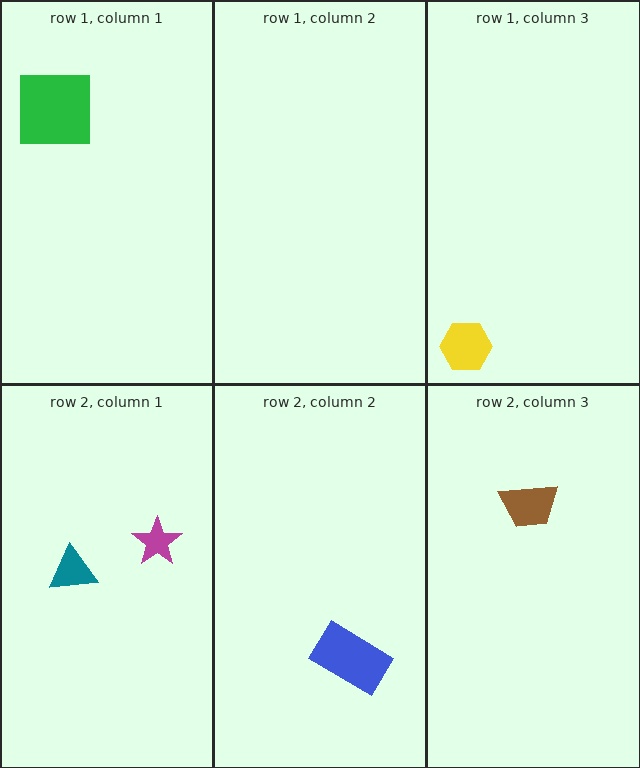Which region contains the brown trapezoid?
The row 2, column 3 region.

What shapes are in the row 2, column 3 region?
The brown trapezoid.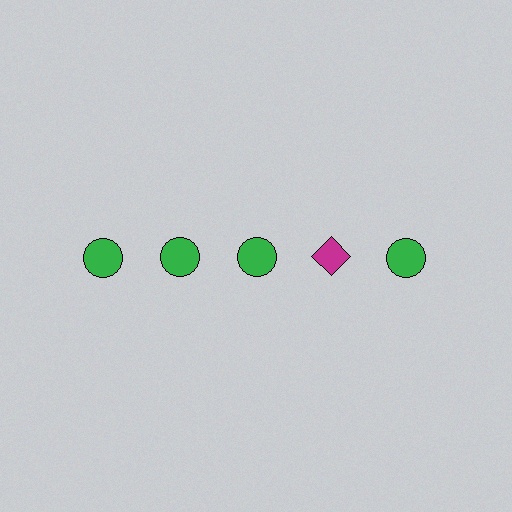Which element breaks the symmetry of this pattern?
The magenta diamond in the top row, second from right column breaks the symmetry. All other shapes are green circles.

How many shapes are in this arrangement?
There are 5 shapes arranged in a grid pattern.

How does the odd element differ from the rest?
It differs in both color (magenta instead of green) and shape (diamond instead of circle).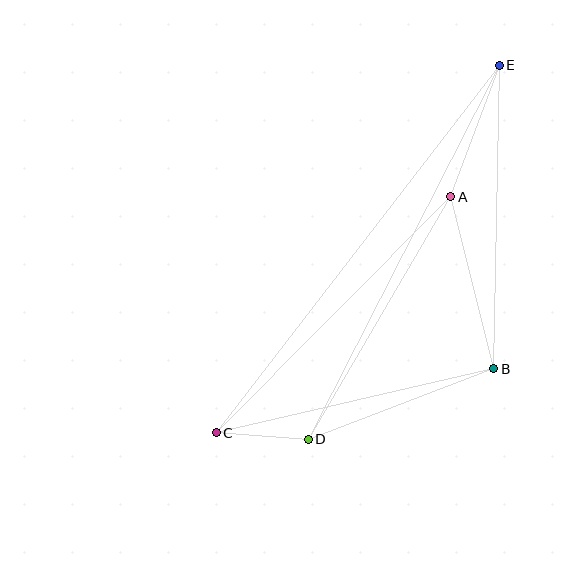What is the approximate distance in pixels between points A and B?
The distance between A and B is approximately 177 pixels.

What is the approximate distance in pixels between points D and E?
The distance between D and E is approximately 420 pixels.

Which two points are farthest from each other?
Points C and E are farthest from each other.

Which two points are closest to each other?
Points C and D are closest to each other.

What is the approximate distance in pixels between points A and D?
The distance between A and D is approximately 281 pixels.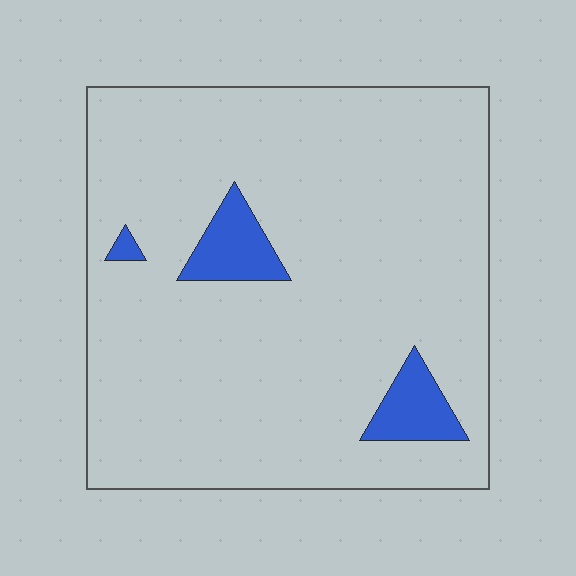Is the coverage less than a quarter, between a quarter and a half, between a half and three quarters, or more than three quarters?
Less than a quarter.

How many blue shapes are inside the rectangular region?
3.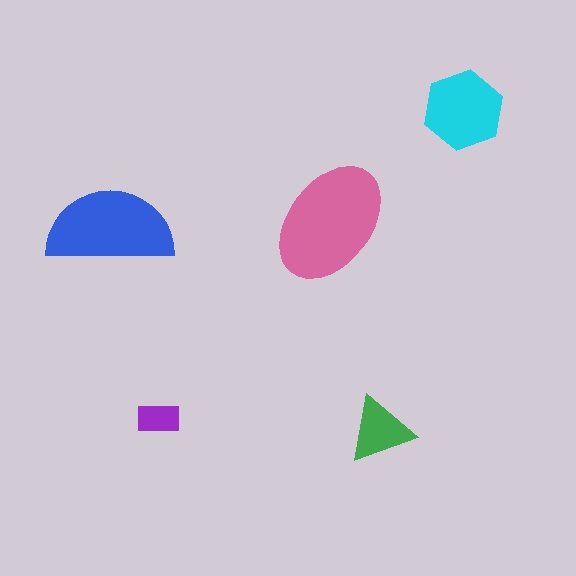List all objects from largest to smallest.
The pink ellipse, the blue semicircle, the cyan hexagon, the green triangle, the purple rectangle.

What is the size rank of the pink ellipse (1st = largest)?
1st.